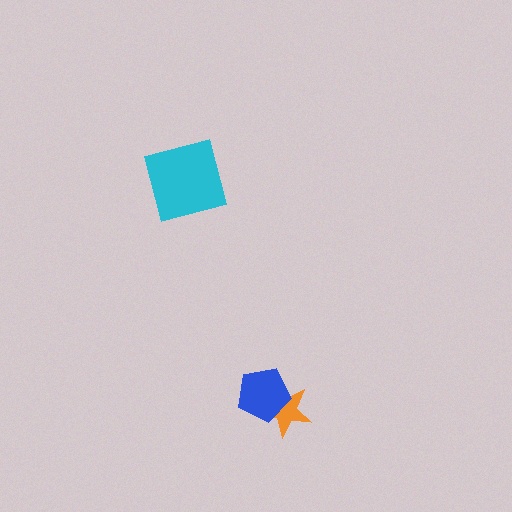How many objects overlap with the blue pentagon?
1 object overlaps with the blue pentagon.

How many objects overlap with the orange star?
1 object overlaps with the orange star.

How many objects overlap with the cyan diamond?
0 objects overlap with the cyan diamond.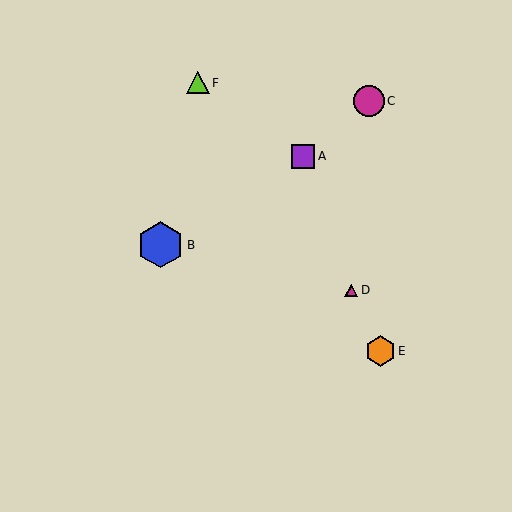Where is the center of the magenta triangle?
The center of the magenta triangle is at (351, 290).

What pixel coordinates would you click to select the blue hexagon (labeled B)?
Click at (160, 245) to select the blue hexagon B.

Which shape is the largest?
The blue hexagon (labeled B) is the largest.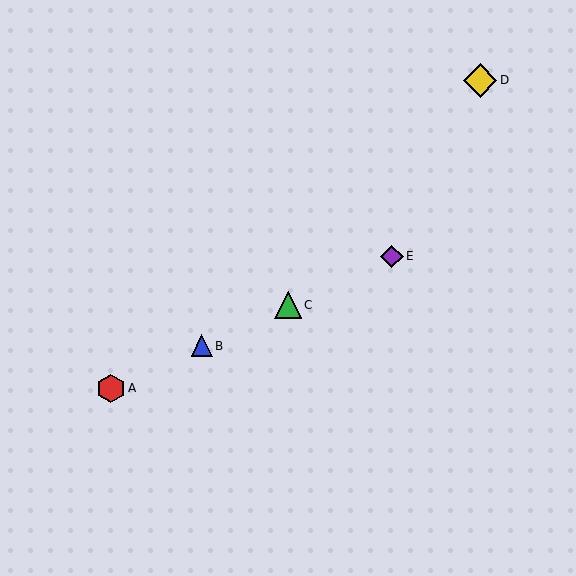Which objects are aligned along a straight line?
Objects A, B, C, E are aligned along a straight line.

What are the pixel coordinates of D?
Object D is at (480, 80).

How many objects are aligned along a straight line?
4 objects (A, B, C, E) are aligned along a straight line.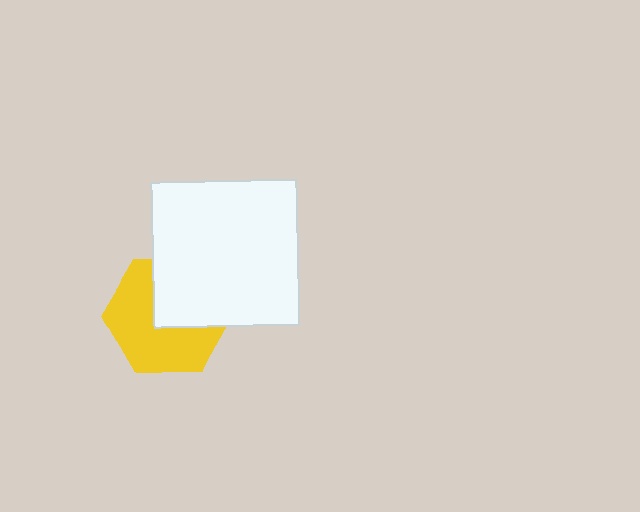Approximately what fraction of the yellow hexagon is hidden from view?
Roughly 41% of the yellow hexagon is hidden behind the white square.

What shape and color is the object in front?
The object in front is a white square.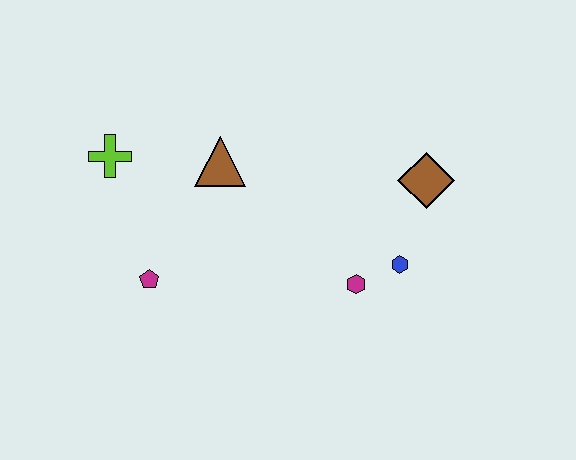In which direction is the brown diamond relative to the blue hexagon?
The brown diamond is above the blue hexagon.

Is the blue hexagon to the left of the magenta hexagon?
No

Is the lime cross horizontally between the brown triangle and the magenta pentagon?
No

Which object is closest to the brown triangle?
The lime cross is closest to the brown triangle.